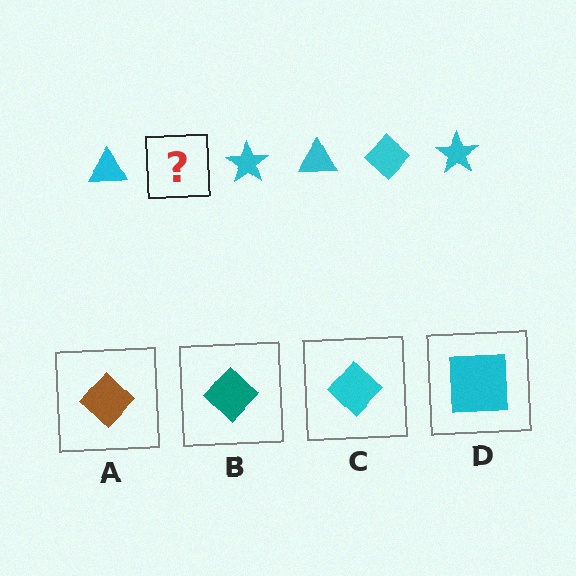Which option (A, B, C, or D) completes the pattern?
C.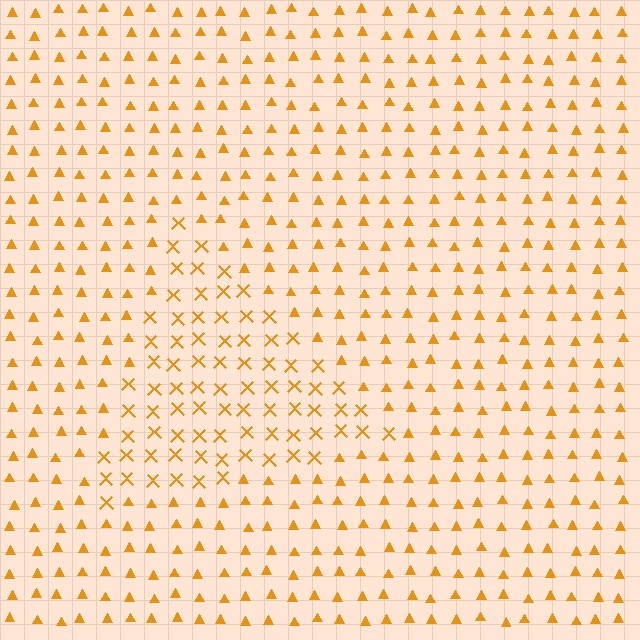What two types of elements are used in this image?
The image uses X marks inside the triangle region and triangles outside it.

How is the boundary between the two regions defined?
The boundary is defined by a change in element shape: X marks inside vs. triangles outside. All elements share the same color and spacing.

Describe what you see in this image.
The image is filled with small orange elements arranged in a uniform grid. A triangle-shaped region contains X marks, while the surrounding area contains triangles. The boundary is defined purely by the change in element shape.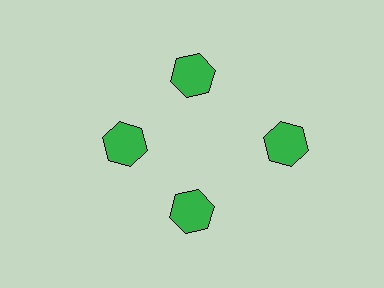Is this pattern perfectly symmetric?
No. The 4 green hexagons are arranged in a ring, but one element near the 3 o'clock position is pushed outward from the center, breaking the 4-fold rotational symmetry.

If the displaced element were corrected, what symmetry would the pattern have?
It would have 4-fold rotational symmetry — the pattern would map onto itself every 90 degrees.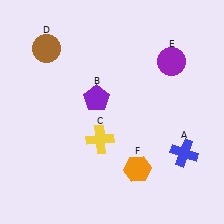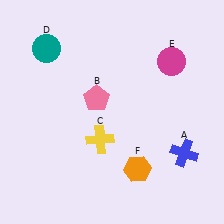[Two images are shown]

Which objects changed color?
B changed from purple to pink. D changed from brown to teal. E changed from purple to magenta.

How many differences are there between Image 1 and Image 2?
There are 3 differences between the two images.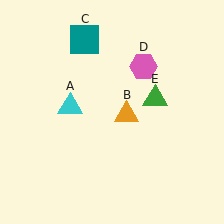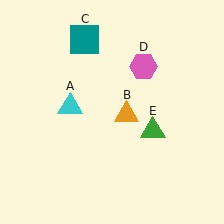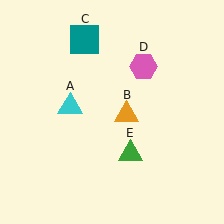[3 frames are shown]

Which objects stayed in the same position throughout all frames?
Cyan triangle (object A) and orange triangle (object B) and teal square (object C) and pink hexagon (object D) remained stationary.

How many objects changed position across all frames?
1 object changed position: green triangle (object E).